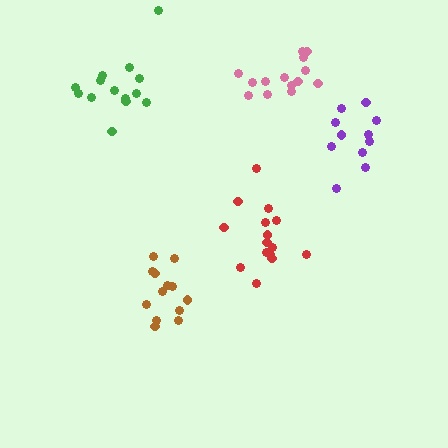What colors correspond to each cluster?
The clusters are colored: pink, green, brown, purple, red.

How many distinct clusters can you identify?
There are 5 distinct clusters.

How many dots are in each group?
Group 1: 14 dots, Group 2: 14 dots, Group 3: 13 dots, Group 4: 11 dots, Group 5: 15 dots (67 total).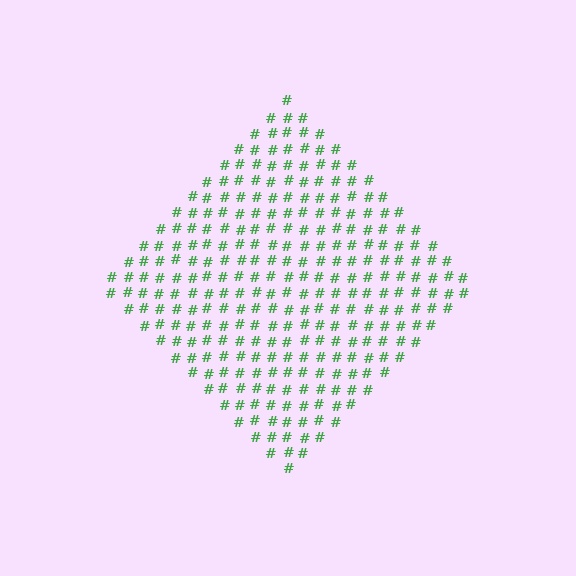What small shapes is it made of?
It is made of small hash symbols.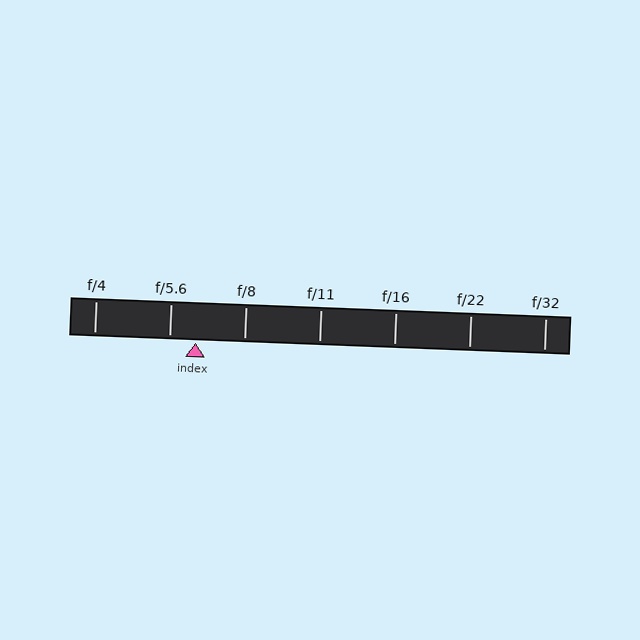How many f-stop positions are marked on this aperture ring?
There are 7 f-stop positions marked.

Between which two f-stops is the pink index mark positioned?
The index mark is between f/5.6 and f/8.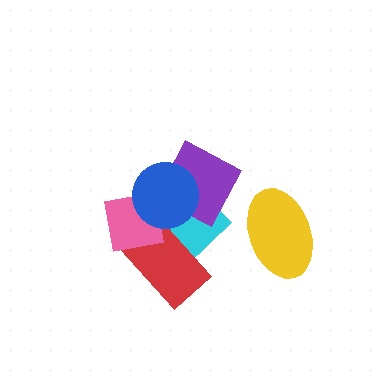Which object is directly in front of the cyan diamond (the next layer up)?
The purple diamond is directly in front of the cyan diamond.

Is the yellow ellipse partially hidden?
No, no other shape covers it.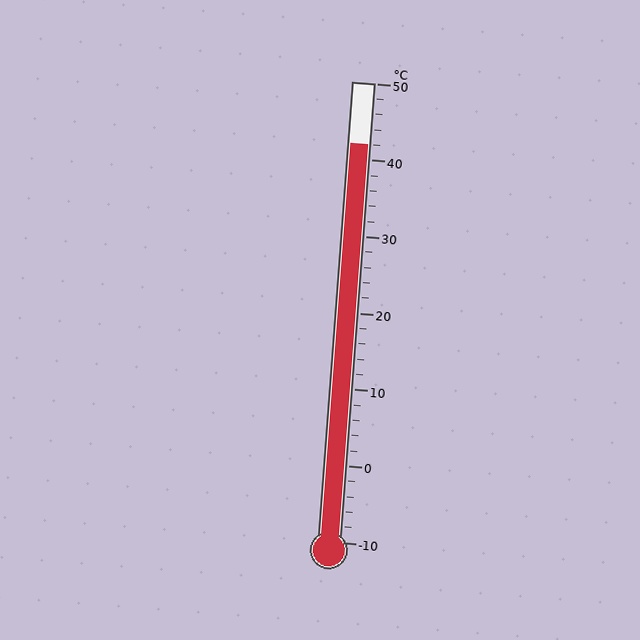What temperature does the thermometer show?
The thermometer shows approximately 42°C.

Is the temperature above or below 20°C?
The temperature is above 20°C.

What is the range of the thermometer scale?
The thermometer scale ranges from -10°C to 50°C.